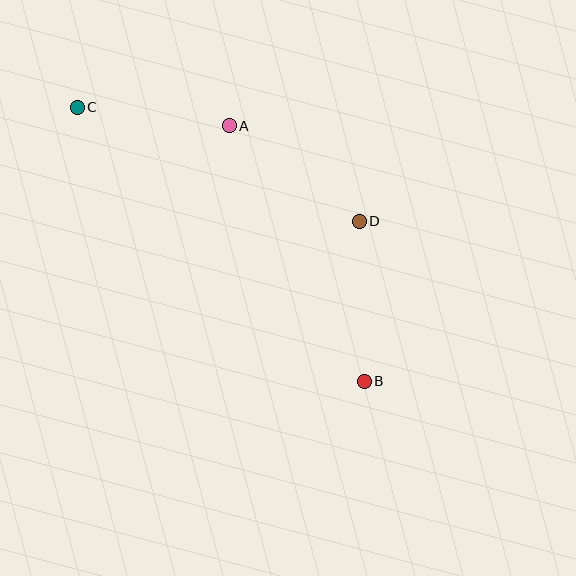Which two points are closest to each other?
Points A and C are closest to each other.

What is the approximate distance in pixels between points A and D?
The distance between A and D is approximately 161 pixels.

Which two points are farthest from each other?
Points B and C are farthest from each other.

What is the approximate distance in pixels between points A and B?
The distance between A and B is approximately 289 pixels.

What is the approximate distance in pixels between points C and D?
The distance between C and D is approximately 304 pixels.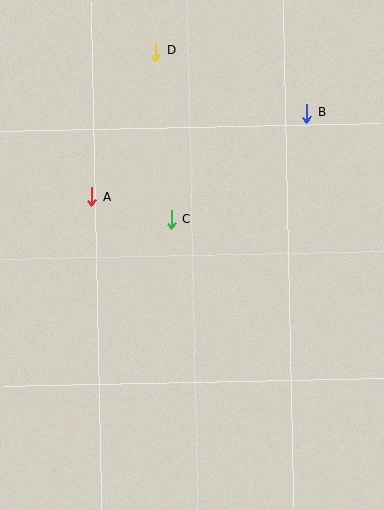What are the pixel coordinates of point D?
Point D is at (155, 51).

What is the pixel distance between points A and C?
The distance between A and C is 83 pixels.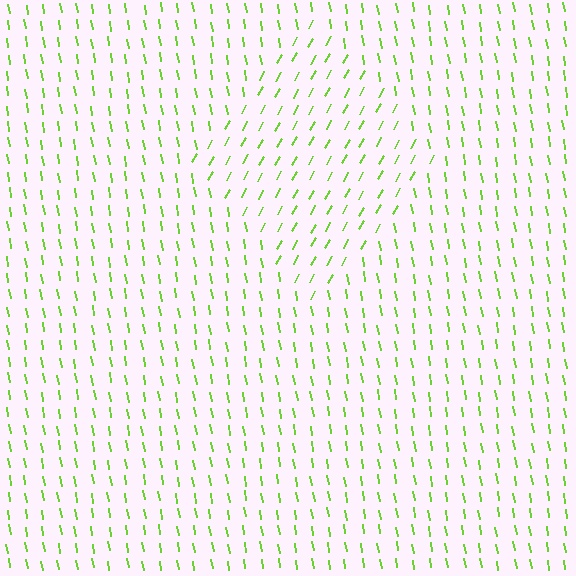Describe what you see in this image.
The image is filled with small lime line segments. A diamond region in the image has lines oriented differently from the surrounding lines, creating a visible texture boundary.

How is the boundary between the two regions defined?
The boundary is defined purely by a change in line orientation (approximately 38 degrees difference). All lines are the same color and thickness.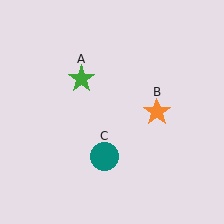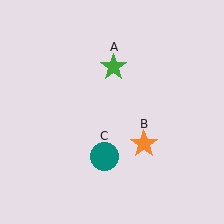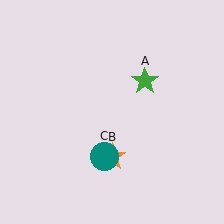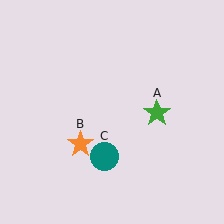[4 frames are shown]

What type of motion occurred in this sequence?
The green star (object A), orange star (object B) rotated clockwise around the center of the scene.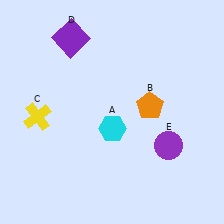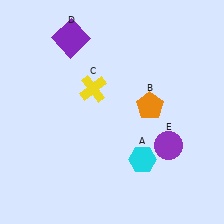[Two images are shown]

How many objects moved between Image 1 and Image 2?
2 objects moved between the two images.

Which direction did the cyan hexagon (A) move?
The cyan hexagon (A) moved down.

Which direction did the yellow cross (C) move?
The yellow cross (C) moved right.